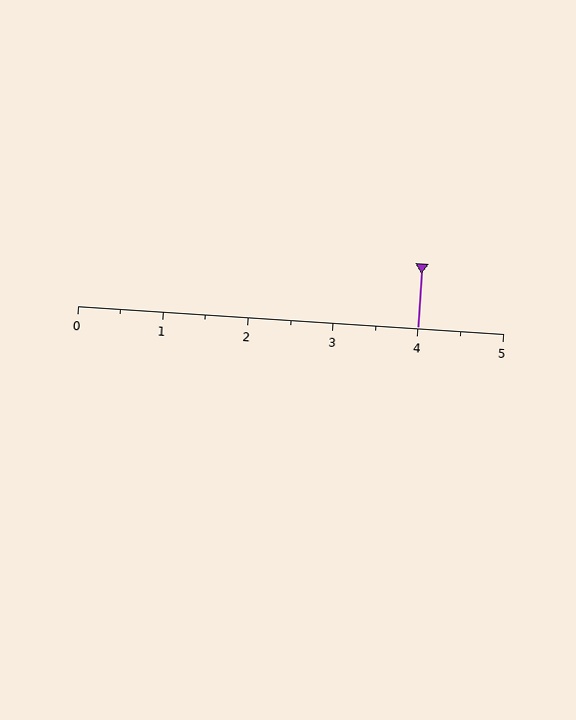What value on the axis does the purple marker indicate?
The marker indicates approximately 4.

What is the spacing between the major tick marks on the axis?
The major ticks are spaced 1 apart.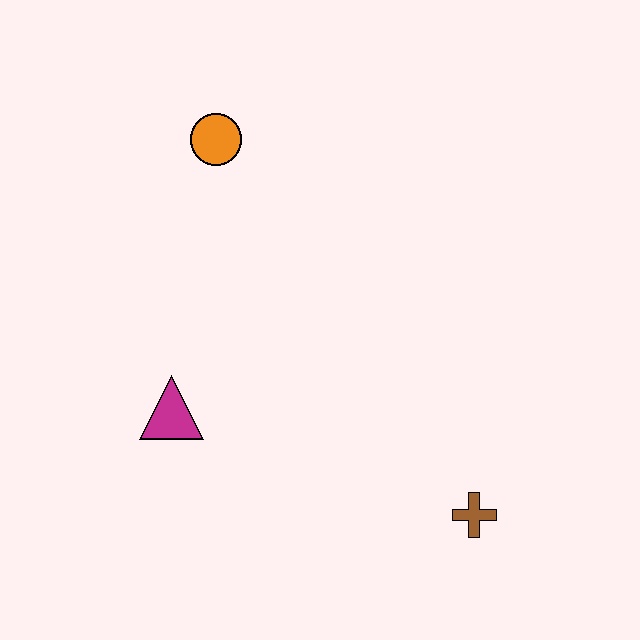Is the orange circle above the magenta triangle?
Yes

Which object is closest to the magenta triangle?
The orange circle is closest to the magenta triangle.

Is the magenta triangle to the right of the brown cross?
No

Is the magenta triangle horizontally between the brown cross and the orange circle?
No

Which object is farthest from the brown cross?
The orange circle is farthest from the brown cross.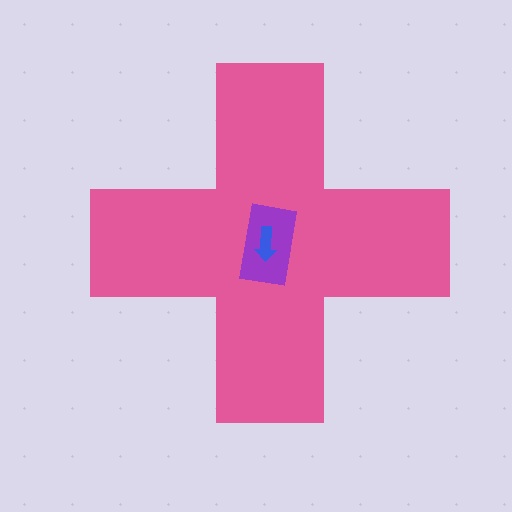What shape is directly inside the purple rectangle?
The blue arrow.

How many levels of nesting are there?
3.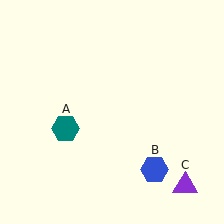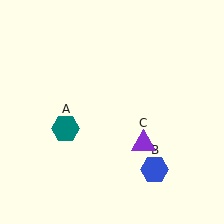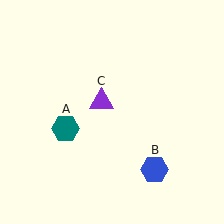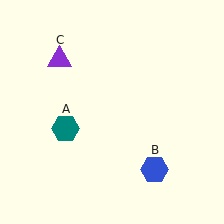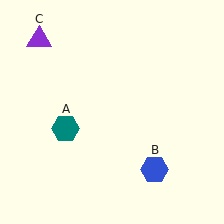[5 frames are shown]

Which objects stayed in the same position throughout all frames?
Teal hexagon (object A) and blue hexagon (object B) remained stationary.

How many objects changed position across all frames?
1 object changed position: purple triangle (object C).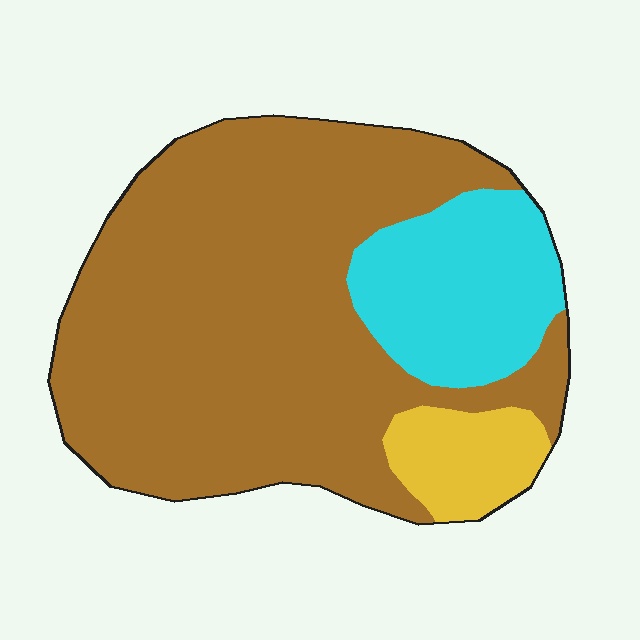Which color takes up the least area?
Yellow, at roughly 10%.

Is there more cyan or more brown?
Brown.